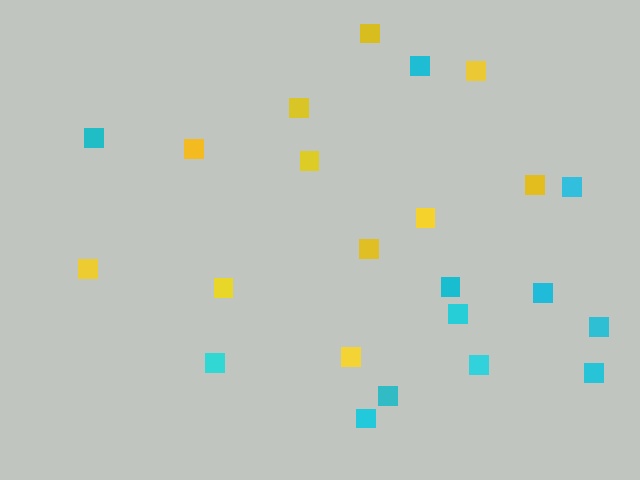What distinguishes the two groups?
There are 2 groups: one group of yellow squares (11) and one group of cyan squares (12).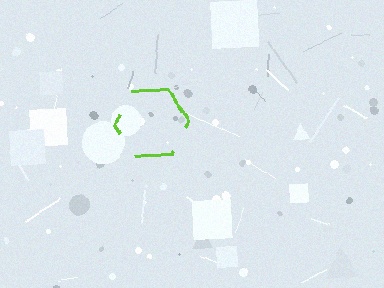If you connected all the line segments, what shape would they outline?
They would outline a hexagon.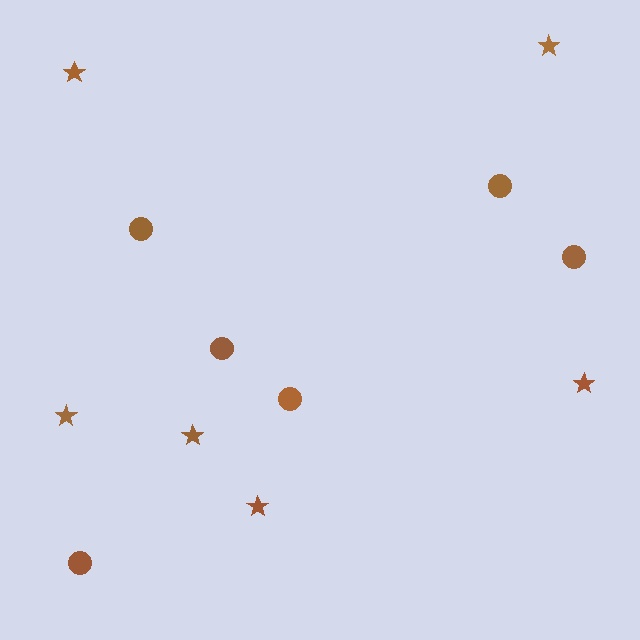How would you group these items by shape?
There are 2 groups: one group of circles (6) and one group of stars (6).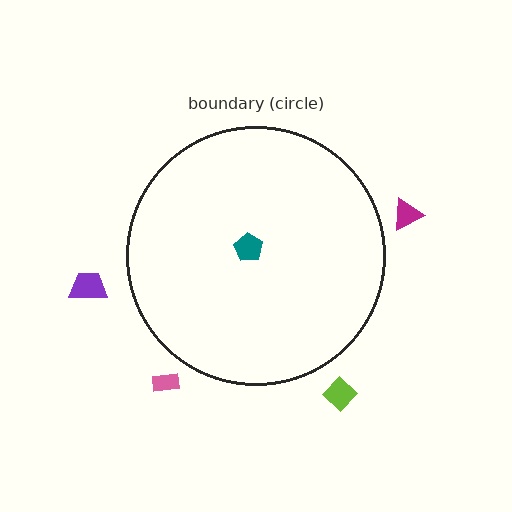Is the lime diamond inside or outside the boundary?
Outside.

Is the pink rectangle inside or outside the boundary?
Outside.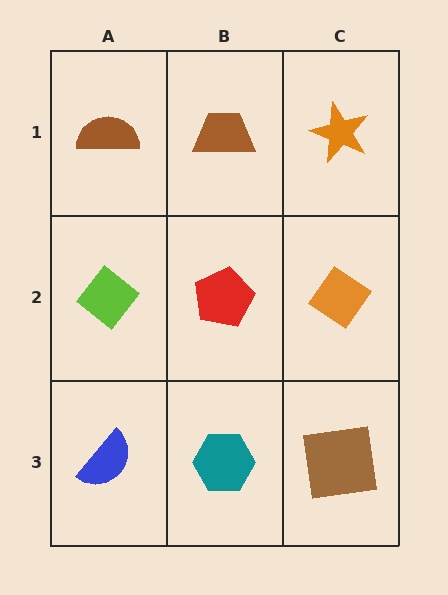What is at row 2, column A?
A lime diamond.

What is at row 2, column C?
An orange diamond.